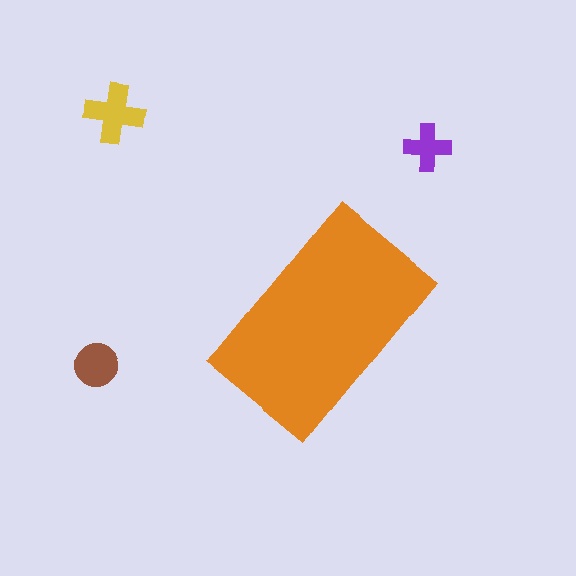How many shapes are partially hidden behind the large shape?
0 shapes are partially hidden.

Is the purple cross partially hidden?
No, the purple cross is fully visible.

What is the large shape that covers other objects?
An orange rectangle.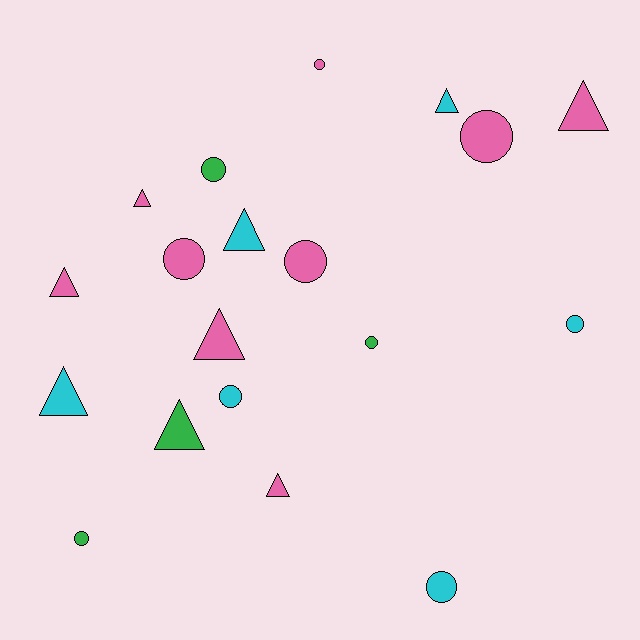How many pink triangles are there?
There are 5 pink triangles.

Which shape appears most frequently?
Circle, with 10 objects.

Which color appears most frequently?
Pink, with 9 objects.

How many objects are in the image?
There are 19 objects.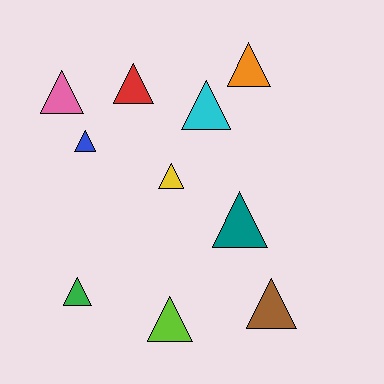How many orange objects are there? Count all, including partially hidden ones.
There is 1 orange object.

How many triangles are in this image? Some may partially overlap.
There are 10 triangles.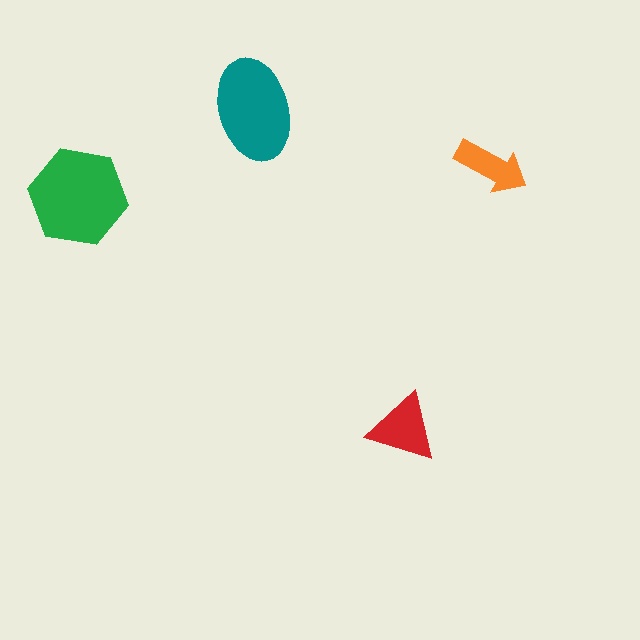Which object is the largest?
The green hexagon.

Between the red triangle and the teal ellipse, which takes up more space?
The teal ellipse.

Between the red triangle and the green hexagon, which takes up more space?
The green hexagon.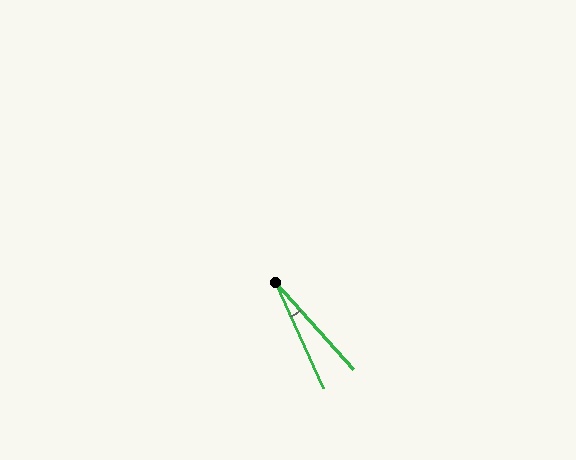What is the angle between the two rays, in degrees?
Approximately 18 degrees.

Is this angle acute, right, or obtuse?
It is acute.